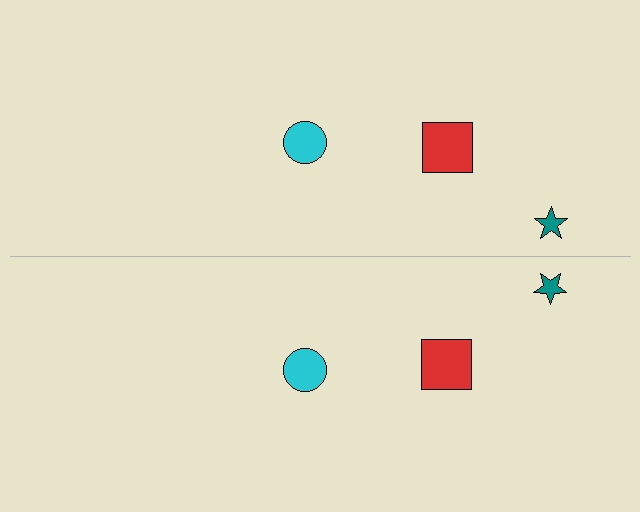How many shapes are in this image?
There are 6 shapes in this image.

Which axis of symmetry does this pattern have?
The pattern has a horizontal axis of symmetry running through the center of the image.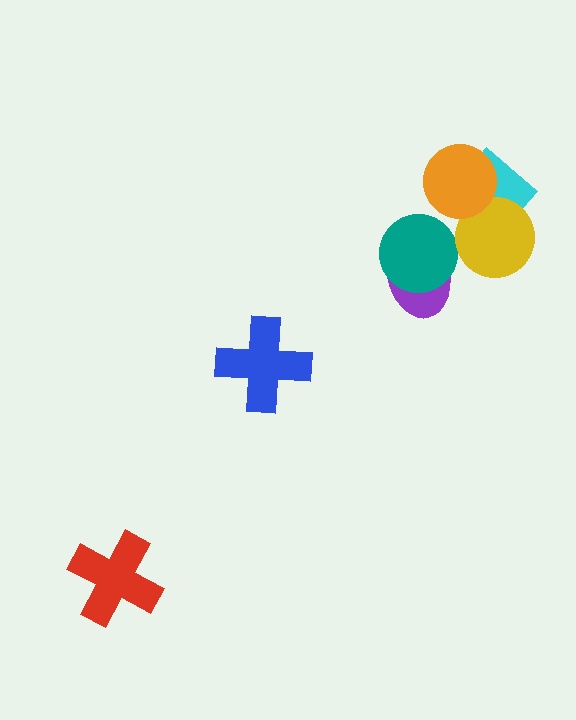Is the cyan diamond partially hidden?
Yes, it is partially covered by another shape.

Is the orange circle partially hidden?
No, no other shape covers it.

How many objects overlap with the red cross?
0 objects overlap with the red cross.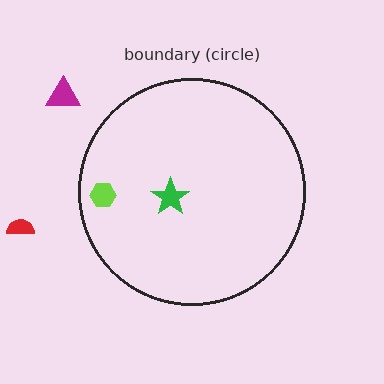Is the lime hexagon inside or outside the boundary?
Inside.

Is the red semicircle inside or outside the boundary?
Outside.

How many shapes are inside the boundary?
2 inside, 2 outside.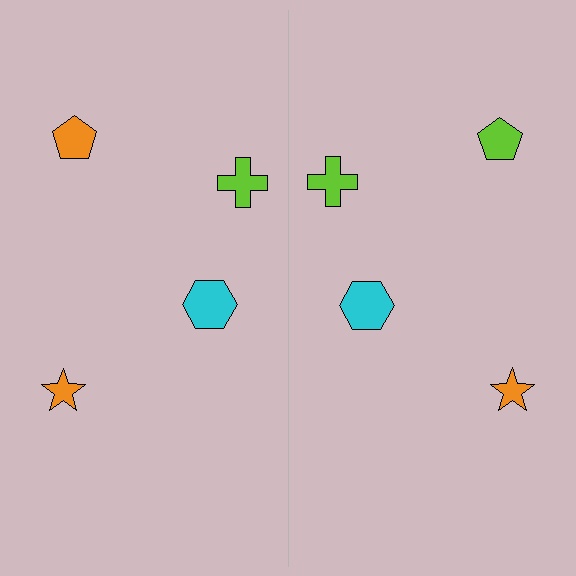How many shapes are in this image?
There are 8 shapes in this image.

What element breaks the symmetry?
The lime pentagon on the right side breaks the symmetry — its mirror counterpart is orange.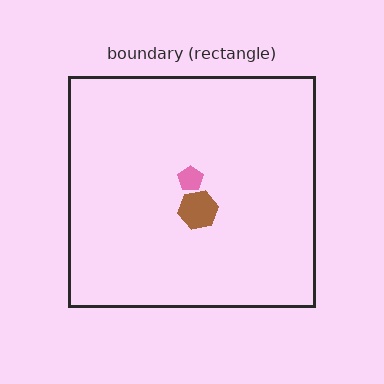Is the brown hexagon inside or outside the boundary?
Inside.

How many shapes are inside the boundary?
2 inside, 0 outside.